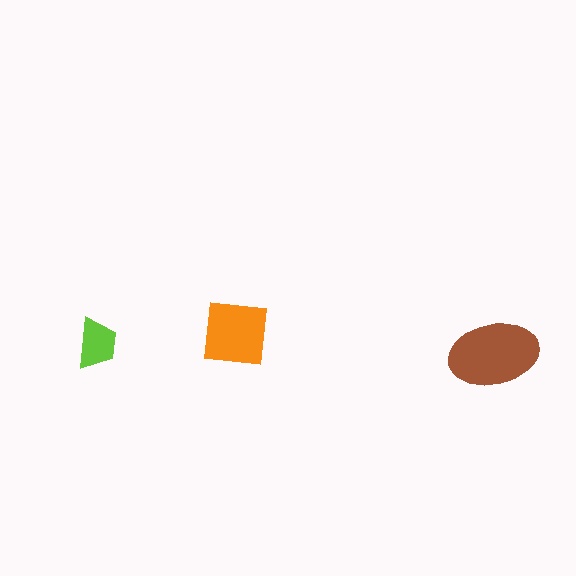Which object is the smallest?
The lime trapezoid.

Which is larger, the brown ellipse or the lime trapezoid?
The brown ellipse.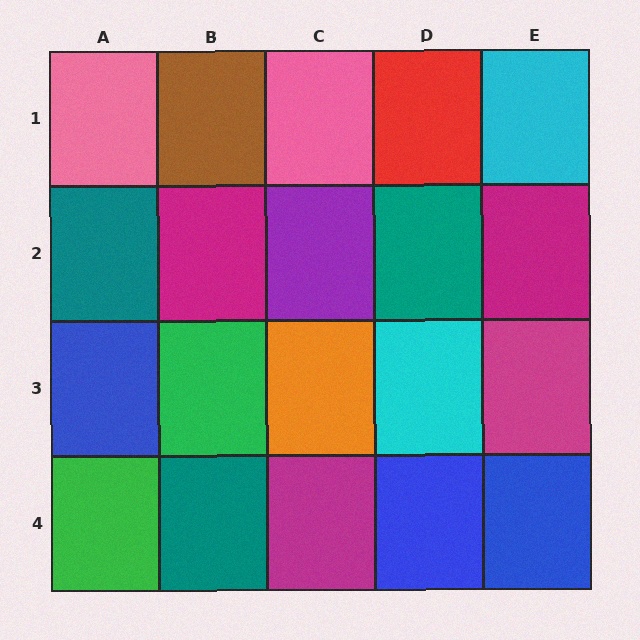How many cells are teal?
3 cells are teal.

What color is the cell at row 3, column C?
Orange.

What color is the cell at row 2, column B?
Magenta.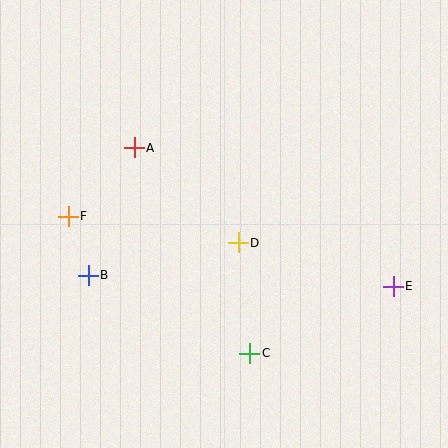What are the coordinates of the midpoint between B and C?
The midpoint between B and C is at (169, 314).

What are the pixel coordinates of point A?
Point A is at (134, 148).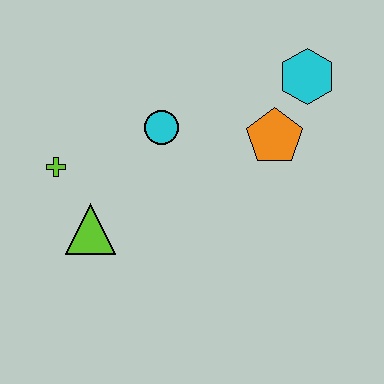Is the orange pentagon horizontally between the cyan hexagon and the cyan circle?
Yes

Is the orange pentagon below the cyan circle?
Yes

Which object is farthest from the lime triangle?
The cyan hexagon is farthest from the lime triangle.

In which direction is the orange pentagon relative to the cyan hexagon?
The orange pentagon is below the cyan hexagon.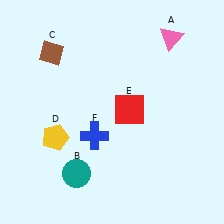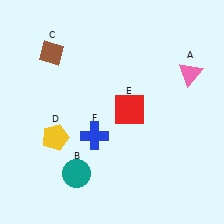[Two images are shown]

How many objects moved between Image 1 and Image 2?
1 object moved between the two images.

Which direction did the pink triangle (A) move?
The pink triangle (A) moved down.